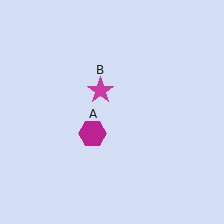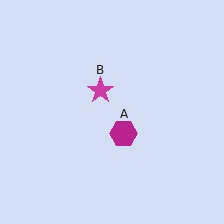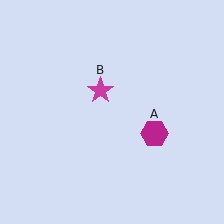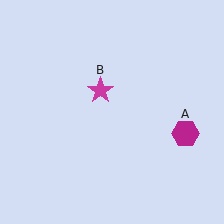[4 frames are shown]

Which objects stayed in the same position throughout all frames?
Magenta star (object B) remained stationary.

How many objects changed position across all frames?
1 object changed position: magenta hexagon (object A).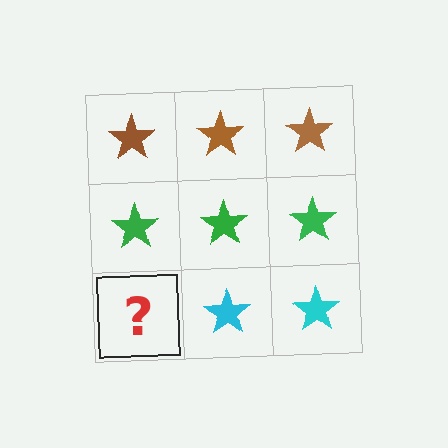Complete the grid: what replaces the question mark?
The question mark should be replaced with a cyan star.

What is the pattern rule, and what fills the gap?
The rule is that each row has a consistent color. The gap should be filled with a cyan star.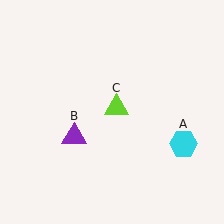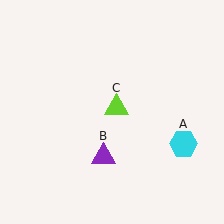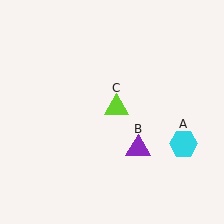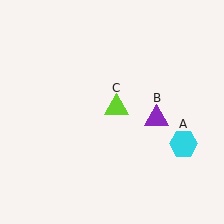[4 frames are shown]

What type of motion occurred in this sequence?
The purple triangle (object B) rotated counterclockwise around the center of the scene.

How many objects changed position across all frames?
1 object changed position: purple triangle (object B).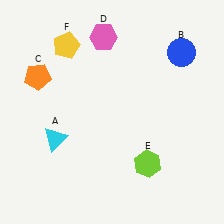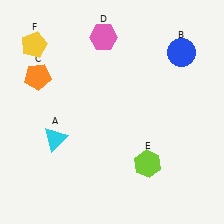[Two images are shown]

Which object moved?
The yellow pentagon (F) moved left.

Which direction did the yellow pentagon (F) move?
The yellow pentagon (F) moved left.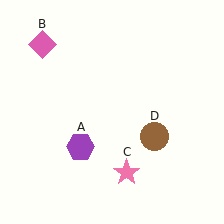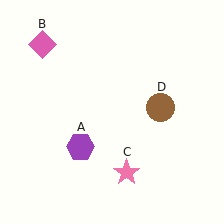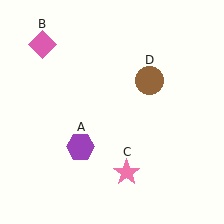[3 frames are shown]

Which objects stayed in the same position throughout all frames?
Purple hexagon (object A) and pink diamond (object B) and pink star (object C) remained stationary.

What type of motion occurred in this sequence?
The brown circle (object D) rotated counterclockwise around the center of the scene.